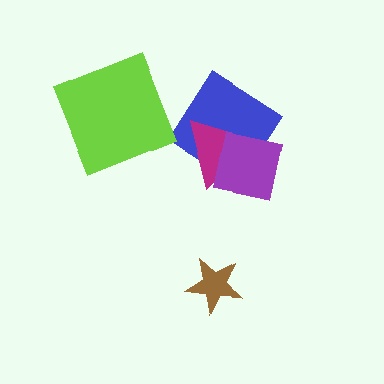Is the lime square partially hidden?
No, no other shape covers it.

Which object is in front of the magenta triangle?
The purple square is in front of the magenta triangle.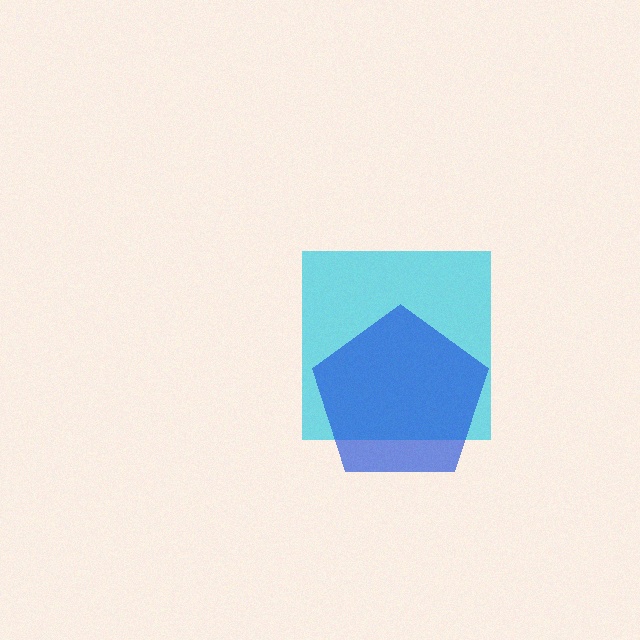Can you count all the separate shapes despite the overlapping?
Yes, there are 2 separate shapes.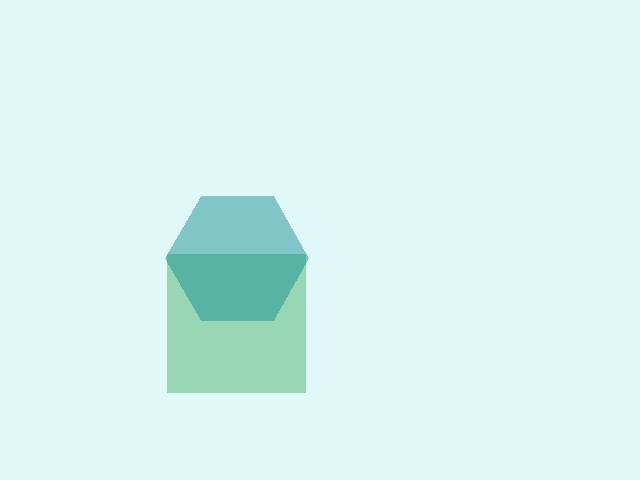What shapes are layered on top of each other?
The layered shapes are: a green square, a teal hexagon.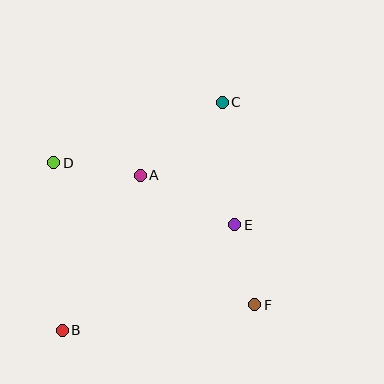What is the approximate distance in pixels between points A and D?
The distance between A and D is approximately 88 pixels.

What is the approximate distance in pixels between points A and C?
The distance between A and C is approximately 110 pixels.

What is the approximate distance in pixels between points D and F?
The distance between D and F is approximately 246 pixels.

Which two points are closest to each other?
Points E and F are closest to each other.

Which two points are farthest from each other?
Points B and C are farthest from each other.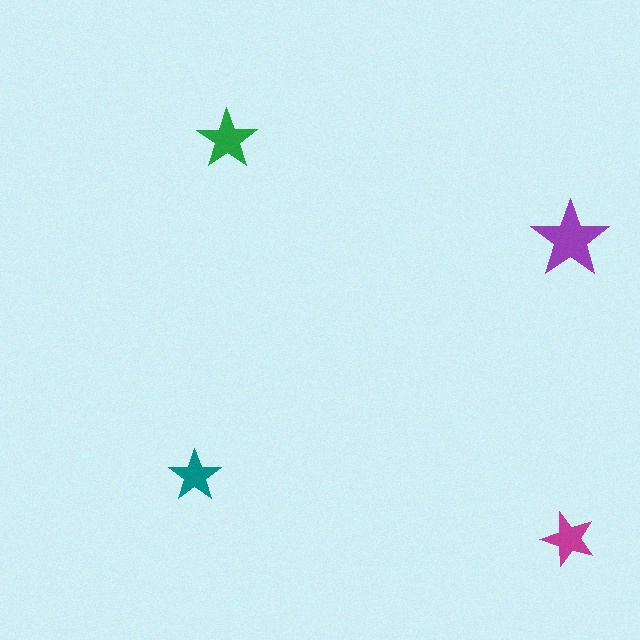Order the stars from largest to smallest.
the purple one, the green one, the magenta one, the teal one.